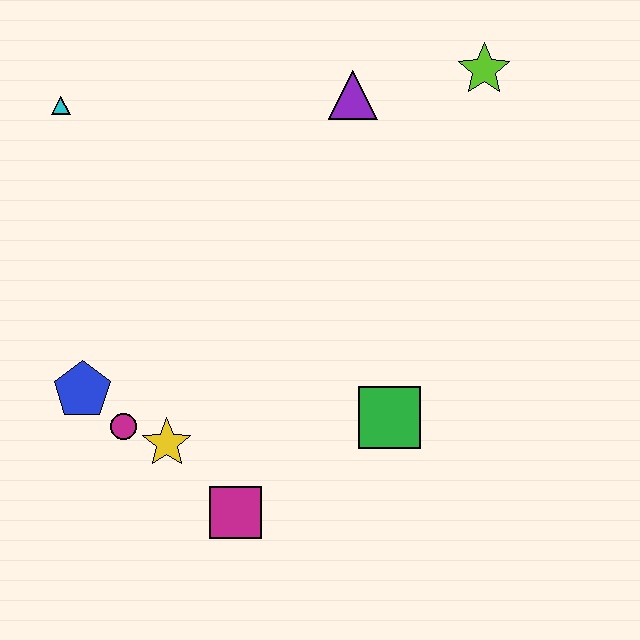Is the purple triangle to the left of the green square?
Yes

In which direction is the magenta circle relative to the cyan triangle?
The magenta circle is below the cyan triangle.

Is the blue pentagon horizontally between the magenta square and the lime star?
No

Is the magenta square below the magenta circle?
Yes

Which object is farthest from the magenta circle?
The lime star is farthest from the magenta circle.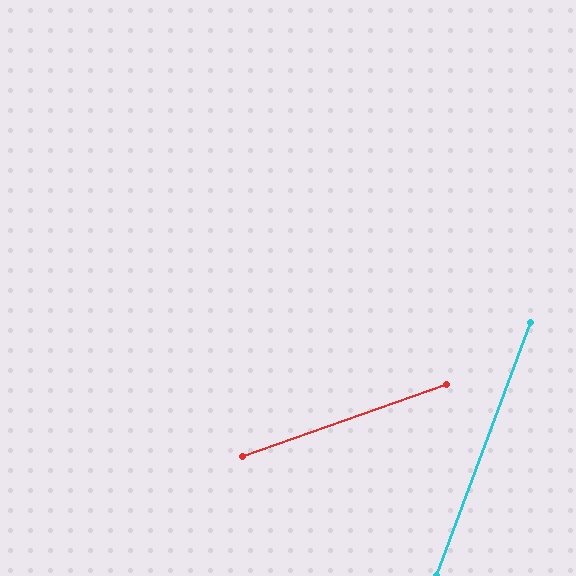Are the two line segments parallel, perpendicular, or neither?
Neither parallel nor perpendicular — they differ by about 50°.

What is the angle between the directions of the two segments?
Approximately 50 degrees.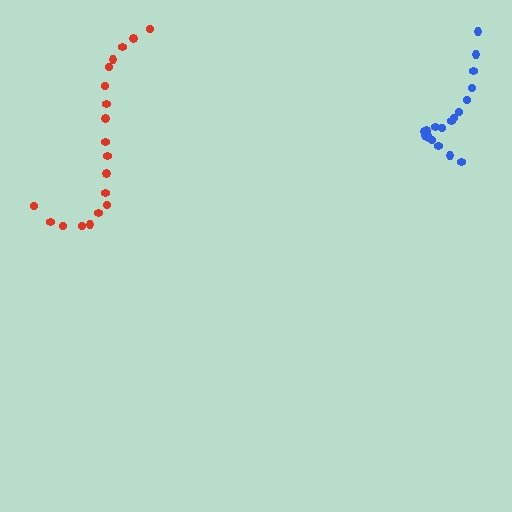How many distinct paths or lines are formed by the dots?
There are 2 distinct paths.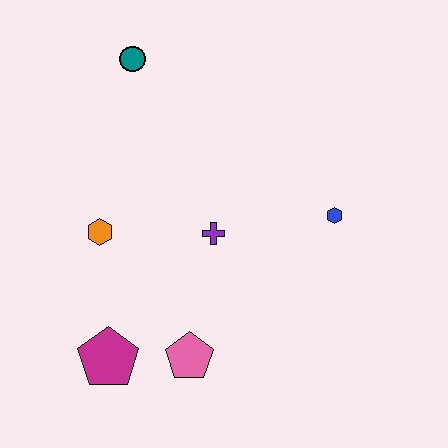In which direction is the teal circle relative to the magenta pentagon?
The teal circle is above the magenta pentagon.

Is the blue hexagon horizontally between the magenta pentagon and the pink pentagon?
No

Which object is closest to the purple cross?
The orange hexagon is closest to the purple cross.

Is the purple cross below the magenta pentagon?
No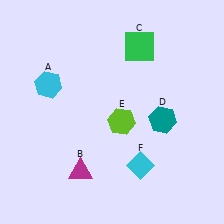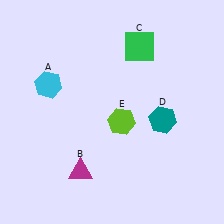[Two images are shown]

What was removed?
The cyan diamond (F) was removed in Image 2.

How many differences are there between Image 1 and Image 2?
There is 1 difference between the two images.